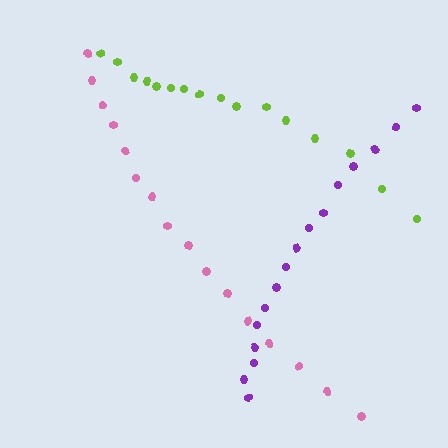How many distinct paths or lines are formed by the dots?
There are 3 distinct paths.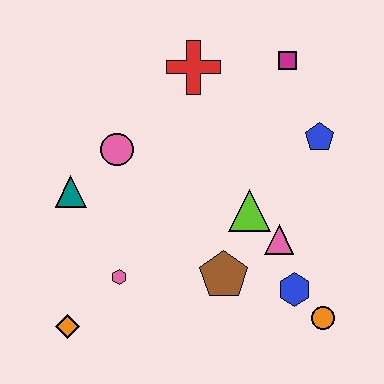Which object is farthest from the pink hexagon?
The magenta square is farthest from the pink hexagon.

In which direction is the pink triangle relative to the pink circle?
The pink triangle is to the right of the pink circle.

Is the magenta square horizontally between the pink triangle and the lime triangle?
No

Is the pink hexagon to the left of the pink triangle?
Yes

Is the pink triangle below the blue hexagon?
No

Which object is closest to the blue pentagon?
The magenta square is closest to the blue pentagon.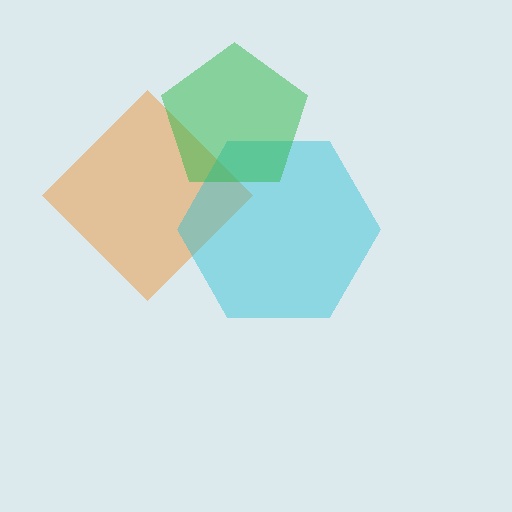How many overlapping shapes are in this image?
There are 3 overlapping shapes in the image.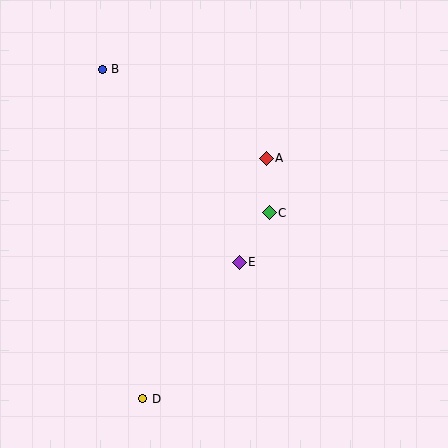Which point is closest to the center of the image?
Point E at (239, 262) is closest to the center.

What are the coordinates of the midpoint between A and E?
The midpoint between A and E is at (253, 210).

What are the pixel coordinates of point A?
Point A is at (266, 158).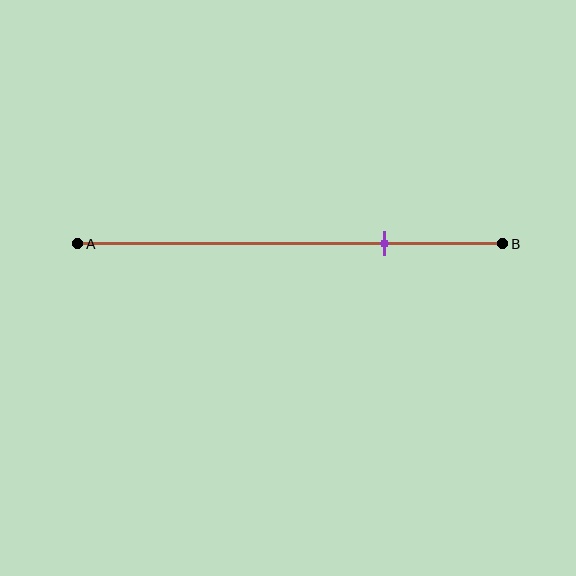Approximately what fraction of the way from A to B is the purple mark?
The purple mark is approximately 70% of the way from A to B.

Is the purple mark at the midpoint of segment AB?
No, the mark is at about 70% from A, not at the 50% midpoint.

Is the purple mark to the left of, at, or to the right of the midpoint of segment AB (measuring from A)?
The purple mark is to the right of the midpoint of segment AB.